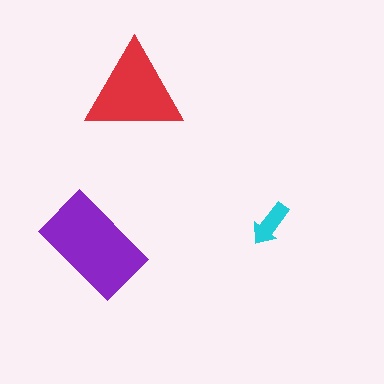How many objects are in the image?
There are 3 objects in the image.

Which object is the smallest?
The cyan arrow.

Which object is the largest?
The purple rectangle.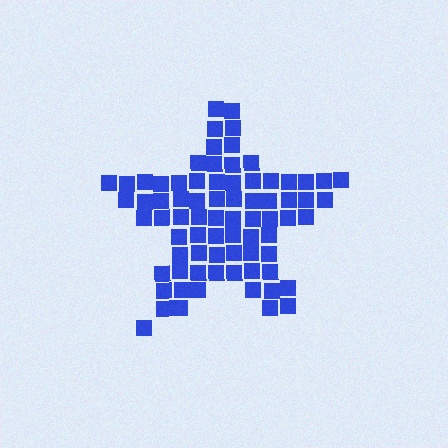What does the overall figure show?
The overall figure shows a star.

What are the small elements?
The small elements are squares.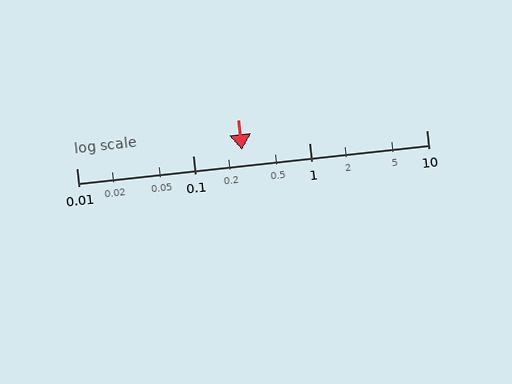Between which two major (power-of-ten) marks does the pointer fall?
The pointer is between 0.1 and 1.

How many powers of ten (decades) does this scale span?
The scale spans 3 decades, from 0.01 to 10.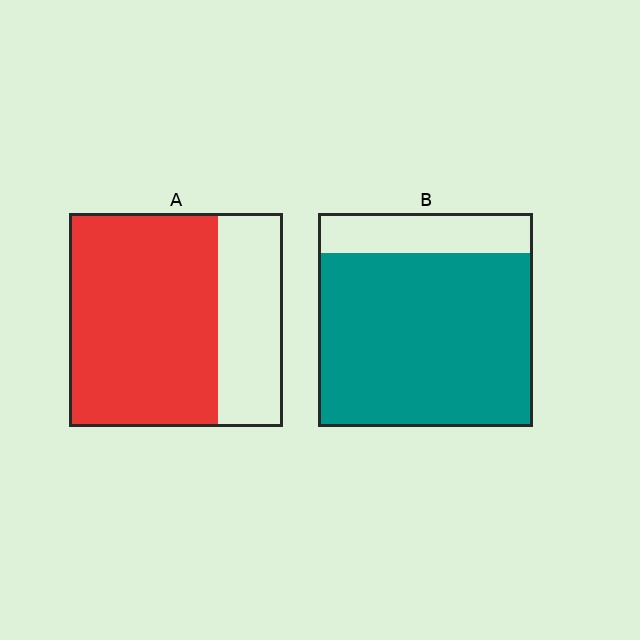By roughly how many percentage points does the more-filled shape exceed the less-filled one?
By roughly 10 percentage points (B over A).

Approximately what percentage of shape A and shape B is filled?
A is approximately 70% and B is approximately 80%.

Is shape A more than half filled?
Yes.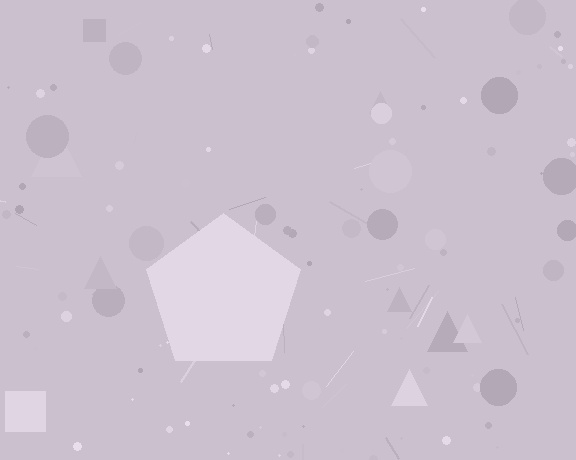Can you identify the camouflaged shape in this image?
The camouflaged shape is a pentagon.